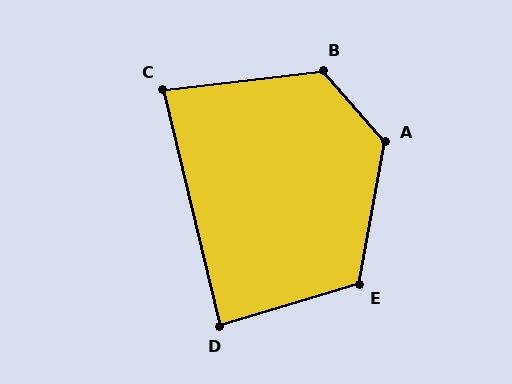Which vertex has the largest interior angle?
A, at approximately 129 degrees.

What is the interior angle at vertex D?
Approximately 87 degrees (approximately right).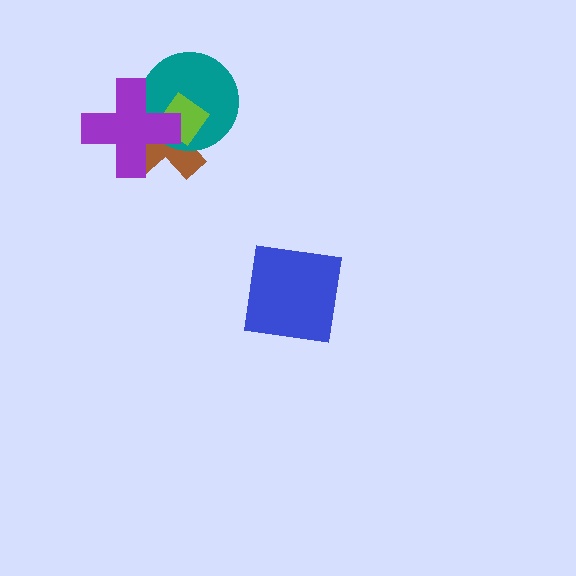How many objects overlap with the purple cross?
3 objects overlap with the purple cross.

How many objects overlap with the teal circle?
3 objects overlap with the teal circle.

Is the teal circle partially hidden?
Yes, it is partially covered by another shape.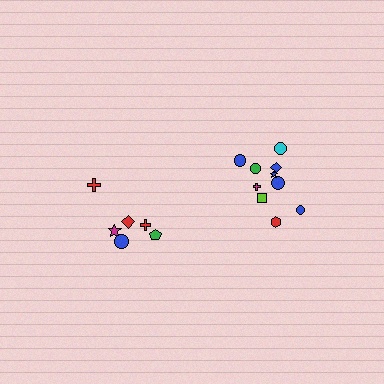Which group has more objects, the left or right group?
The right group.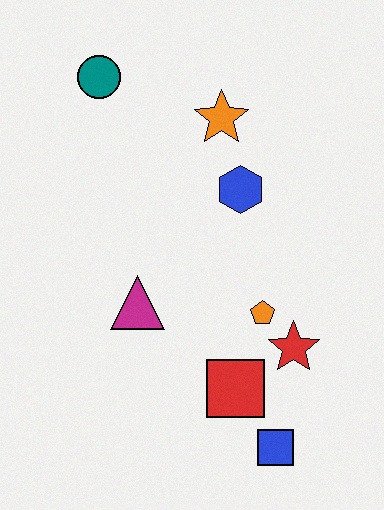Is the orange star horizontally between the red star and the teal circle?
Yes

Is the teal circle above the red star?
Yes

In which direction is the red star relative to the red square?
The red star is to the right of the red square.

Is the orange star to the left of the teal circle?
No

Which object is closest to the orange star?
The blue hexagon is closest to the orange star.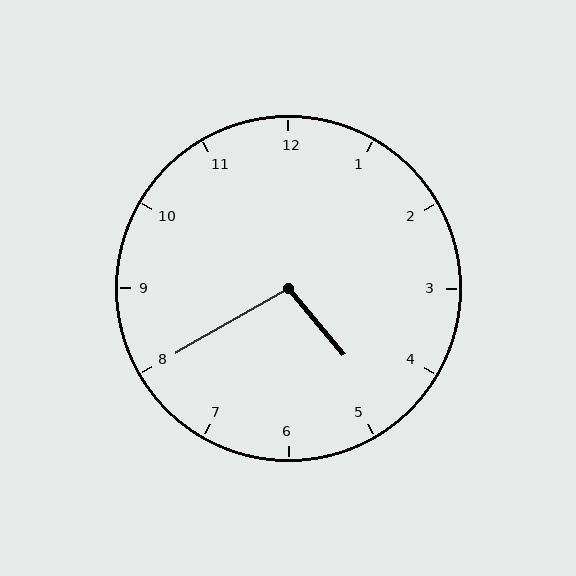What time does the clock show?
4:40.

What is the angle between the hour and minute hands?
Approximately 100 degrees.